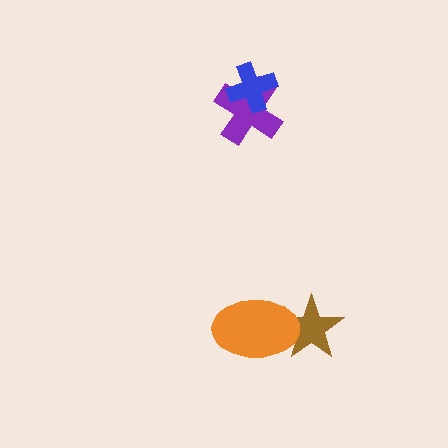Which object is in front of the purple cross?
The blue cross is in front of the purple cross.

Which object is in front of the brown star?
The orange ellipse is in front of the brown star.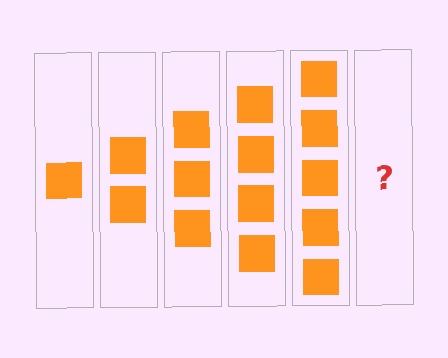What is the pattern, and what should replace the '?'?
The pattern is that each step adds one more square. The '?' should be 6 squares.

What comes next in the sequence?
The next element should be 6 squares.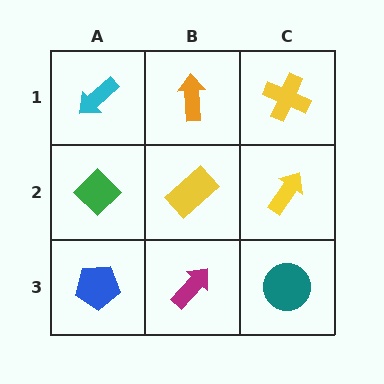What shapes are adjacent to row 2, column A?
A cyan arrow (row 1, column A), a blue pentagon (row 3, column A), a yellow rectangle (row 2, column B).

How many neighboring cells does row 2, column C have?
3.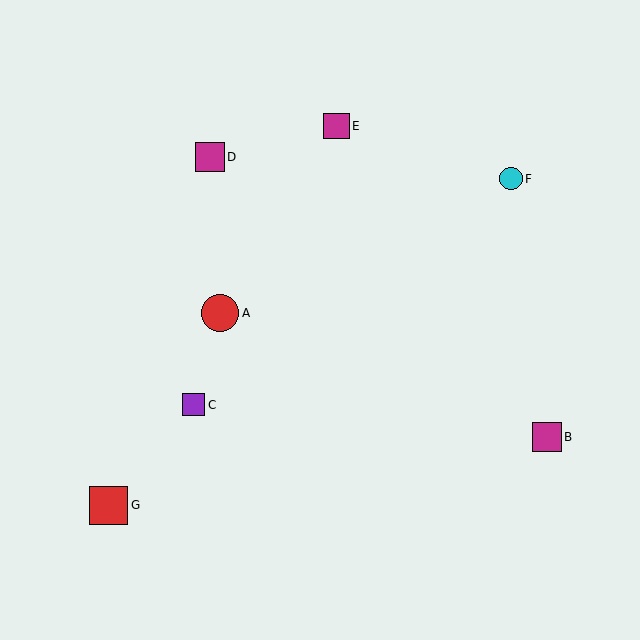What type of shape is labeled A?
Shape A is a red circle.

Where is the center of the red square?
The center of the red square is at (109, 505).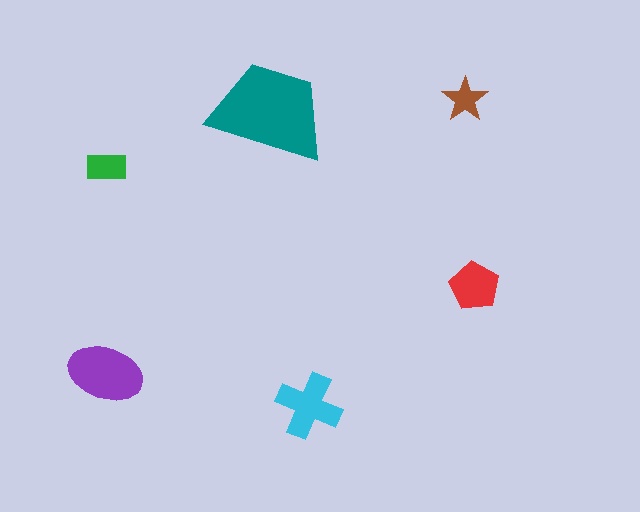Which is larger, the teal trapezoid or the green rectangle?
The teal trapezoid.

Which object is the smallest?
The brown star.